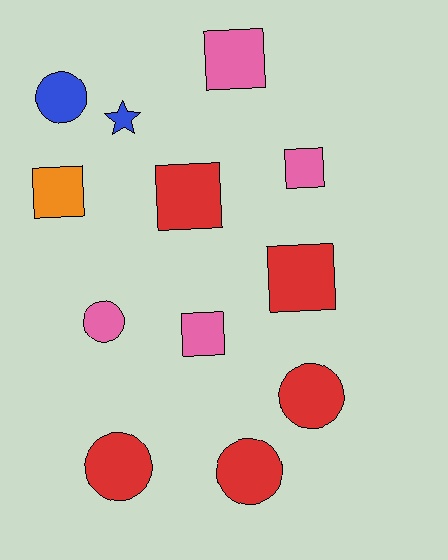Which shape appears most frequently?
Square, with 6 objects.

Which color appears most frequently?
Red, with 5 objects.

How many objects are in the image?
There are 12 objects.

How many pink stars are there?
There are no pink stars.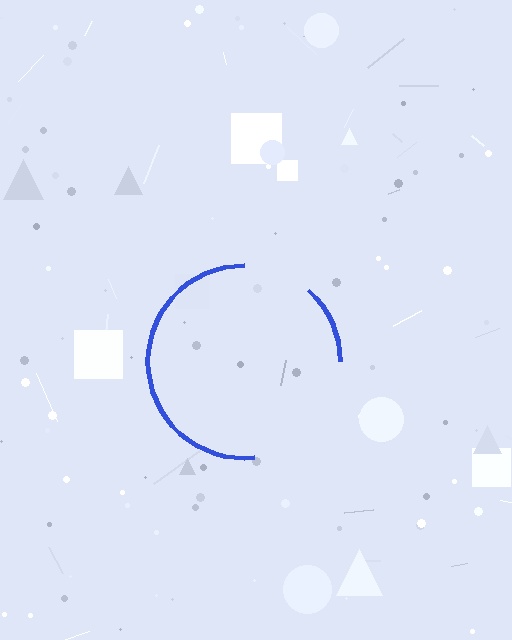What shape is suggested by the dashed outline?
The dashed outline suggests a circle.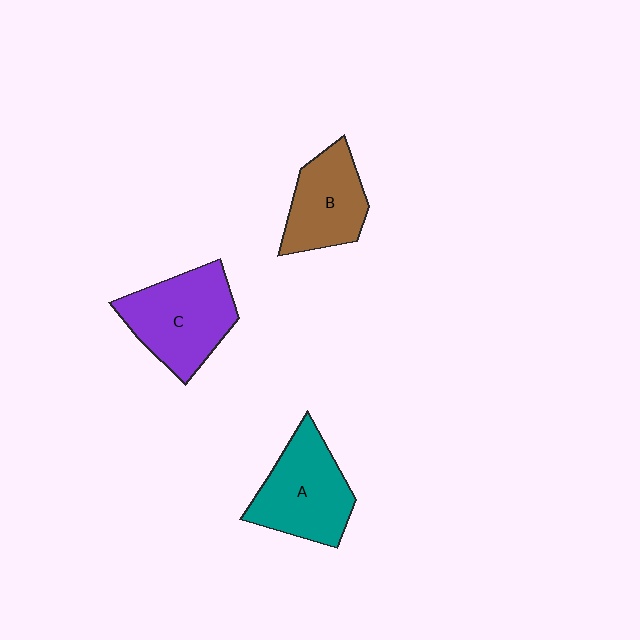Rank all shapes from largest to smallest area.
From largest to smallest: C (purple), A (teal), B (brown).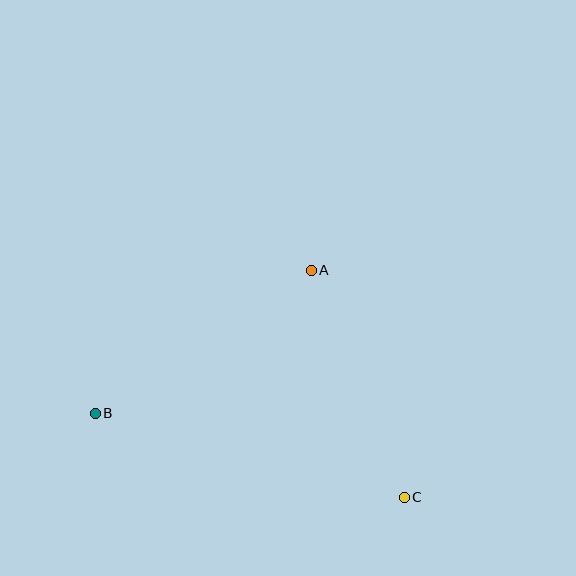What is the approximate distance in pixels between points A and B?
The distance between A and B is approximately 259 pixels.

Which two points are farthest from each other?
Points B and C are farthest from each other.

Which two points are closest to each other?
Points A and C are closest to each other.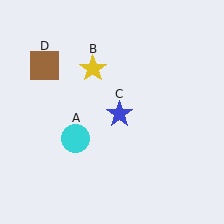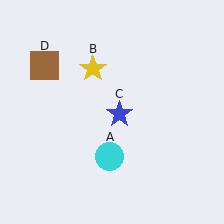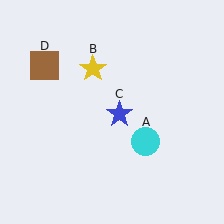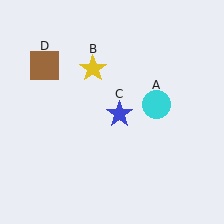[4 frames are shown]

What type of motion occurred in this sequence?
The cyan circle (object A) rotated counterclockwise around the center of the scene.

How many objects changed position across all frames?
1 object changed position: cyan circle (object A).